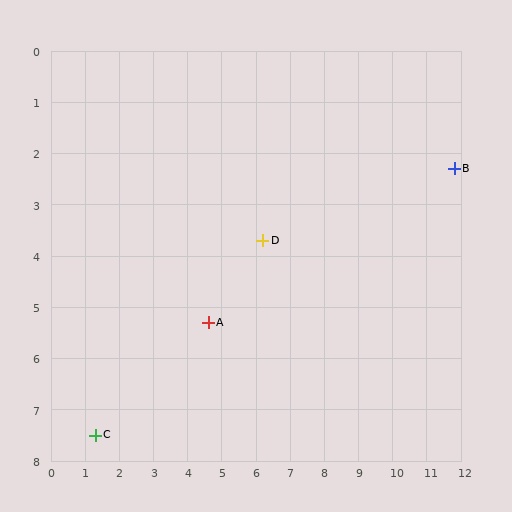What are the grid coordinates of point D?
Point D is at approximately (6.2, 3.7).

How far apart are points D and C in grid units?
Points D and C are about 6.2 grid units apart.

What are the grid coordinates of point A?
Point A is at approximately (4.6, 5.3).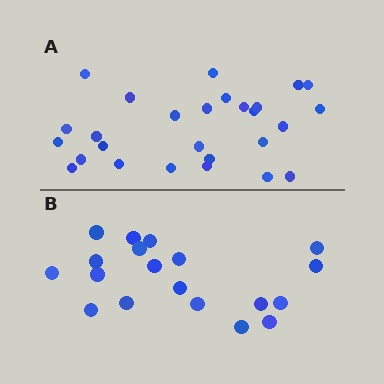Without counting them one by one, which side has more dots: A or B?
Region A (the top region) has more dots.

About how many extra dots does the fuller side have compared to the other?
Region A has roughly 8 or so more dots than region B.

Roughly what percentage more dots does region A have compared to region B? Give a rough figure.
About 40% more.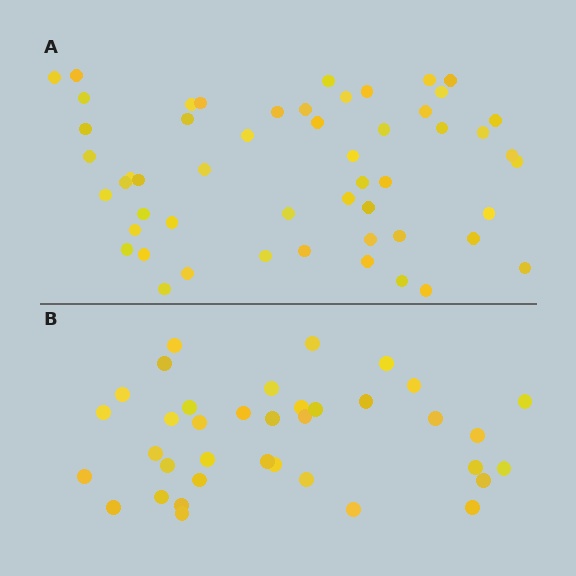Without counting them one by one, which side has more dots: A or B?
Region A (the top region) has more dots.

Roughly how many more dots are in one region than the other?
Region A has approximately 15 more dots than region B.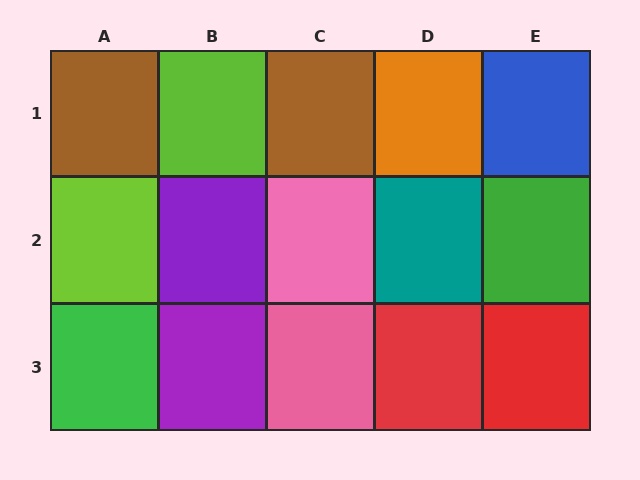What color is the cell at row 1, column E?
Blue.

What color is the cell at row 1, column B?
Lime.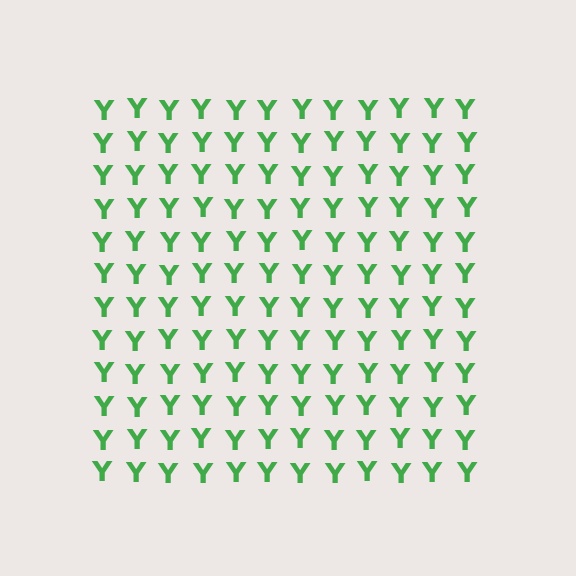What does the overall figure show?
The overall figure shows a square.